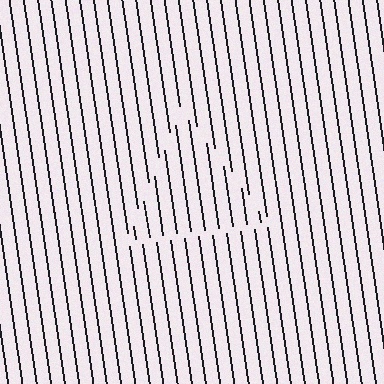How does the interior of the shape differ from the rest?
The interior of the shape contains the same grating, shifted by half a period — the contour is defined by the phase discontinuity where line-ends from the inner and outer gratings abut.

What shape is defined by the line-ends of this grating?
An illusory triangle. The interior of the shape contains the same grating, shifted by half a period — the contour is defined by the phase discontinuity where line-ends from the inner and outer gratings abut.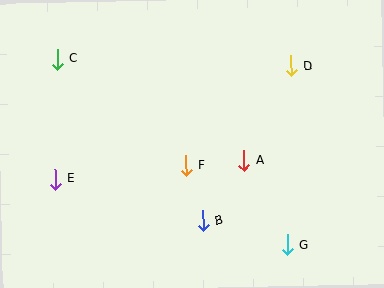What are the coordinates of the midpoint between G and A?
The midpoint between G and A is at (266, 202).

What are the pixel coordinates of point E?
Point E is at (55, 179).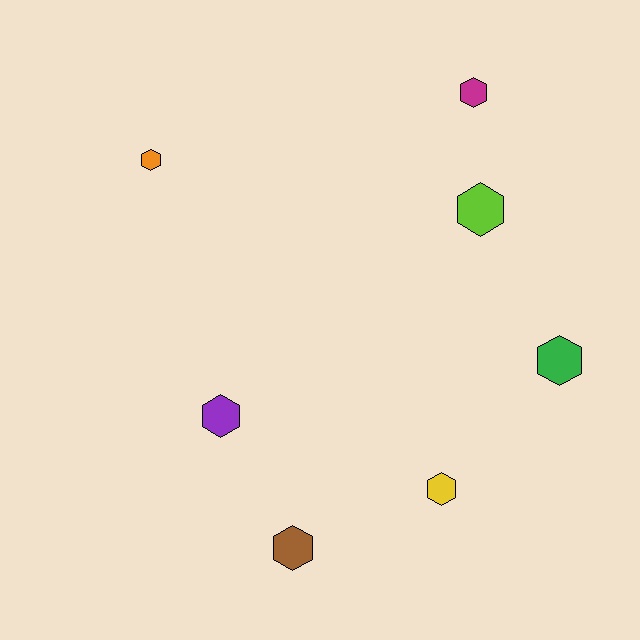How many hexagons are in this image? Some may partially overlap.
There are 7 hexagons.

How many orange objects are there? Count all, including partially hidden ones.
There is 1 orange object.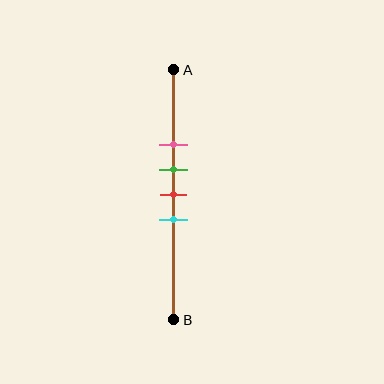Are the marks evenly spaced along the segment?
Yes, the marks are approximately evenly spaced.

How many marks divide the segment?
There are 4 marks dividing the segment.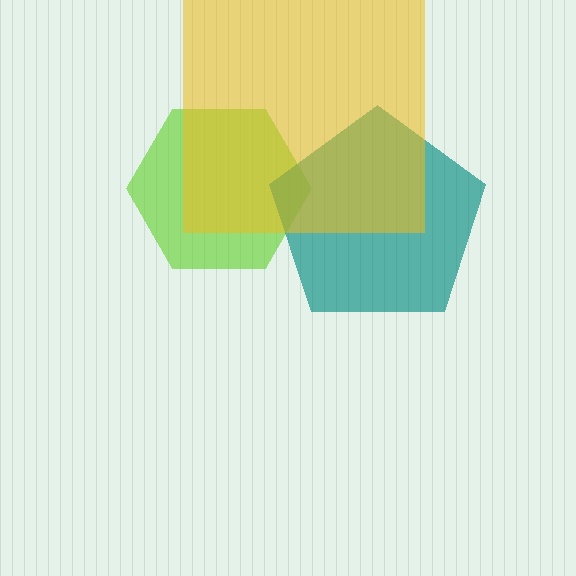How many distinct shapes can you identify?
There are 3 distinct shapes: a lime hexagon, a teal pentagon, a yellow square.